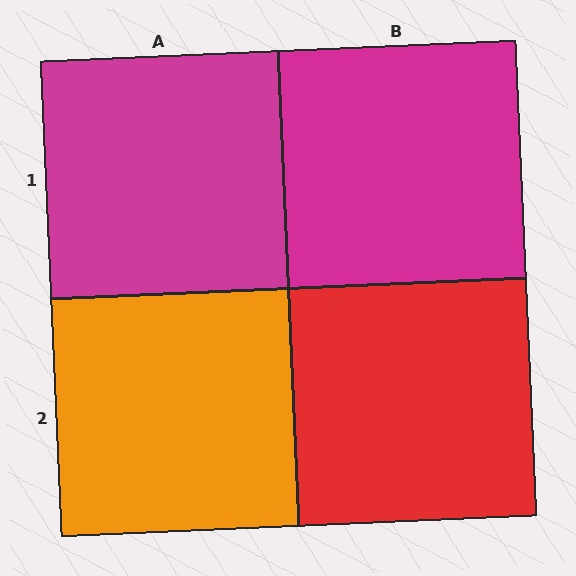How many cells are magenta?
2 cells are magenta.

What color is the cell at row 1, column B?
Magenta.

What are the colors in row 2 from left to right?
Orange, red.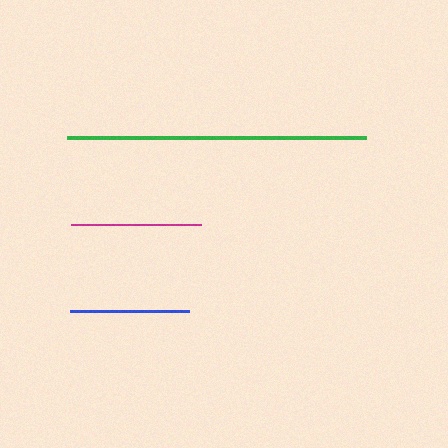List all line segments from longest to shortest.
From longest to shortest: green, magenta, blue.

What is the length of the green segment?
The green segment is approximately 298 pixels long.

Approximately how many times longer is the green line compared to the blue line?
The green line is approximately 2.5 times the length of the blue line.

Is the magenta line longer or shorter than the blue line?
The magenta line is longer than the blue line.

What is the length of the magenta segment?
The magenta segment is approximately 130 pixels long.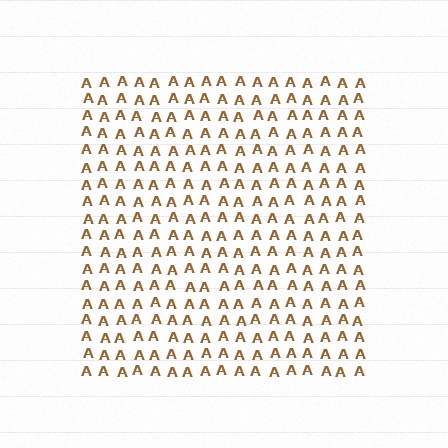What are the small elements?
The small elements are letter A's.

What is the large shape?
The large shape is a square.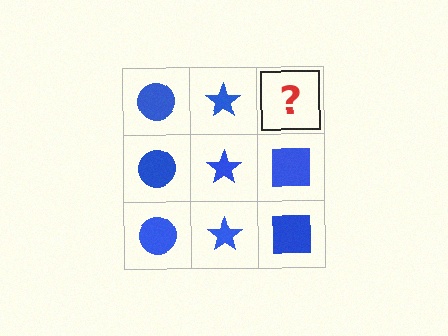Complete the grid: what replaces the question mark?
The question mark should be replaced with a blue square.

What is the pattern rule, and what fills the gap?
The rule is that each column has a consistent shape. The gap should be filled with a blue square.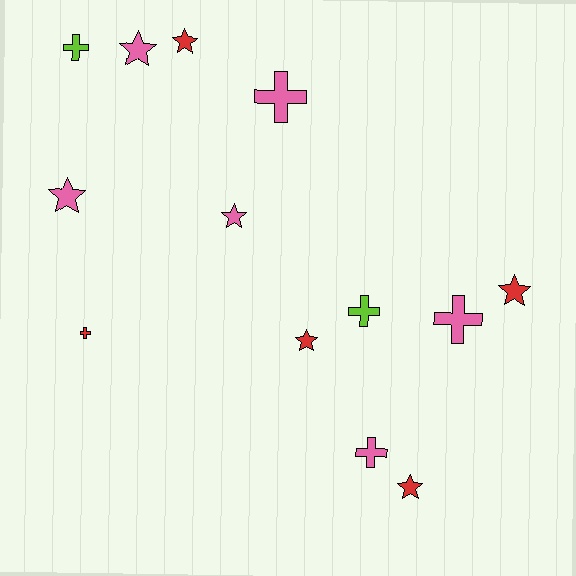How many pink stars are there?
There are 3 pink stars.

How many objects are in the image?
There are 13 objects.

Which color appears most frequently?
Pink, with 6 objects.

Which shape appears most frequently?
Star, with 7 objects.